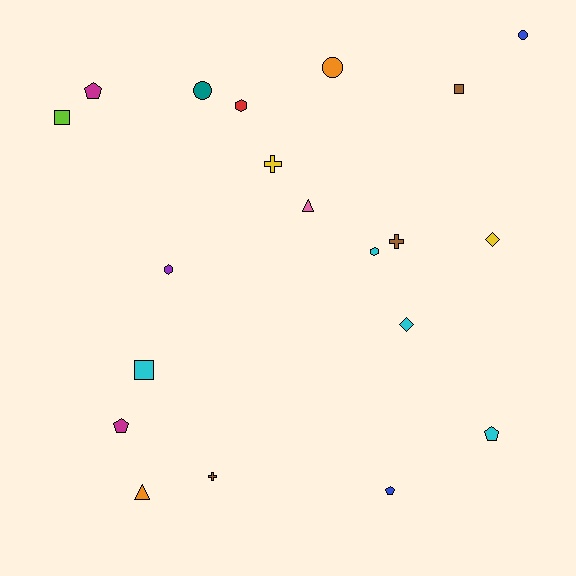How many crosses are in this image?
There are 3 crosses.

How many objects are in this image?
There are 20 objects.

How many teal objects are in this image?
There is 1 teal object.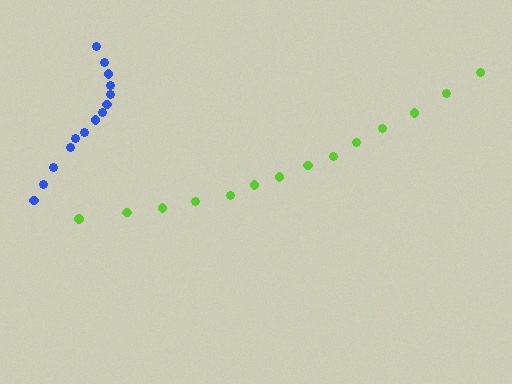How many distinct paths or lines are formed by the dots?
There are 2 distinct paths.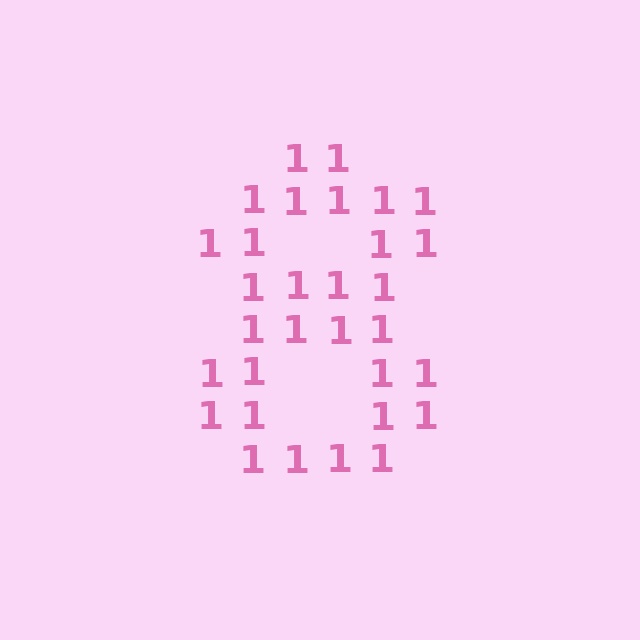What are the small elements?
The small elements are digit 1's.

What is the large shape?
The large shape is the digit 8.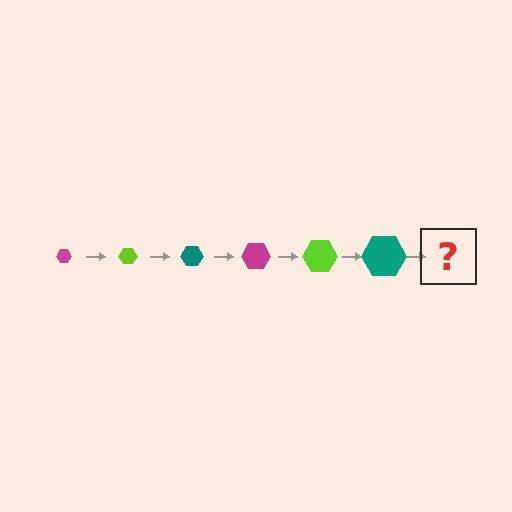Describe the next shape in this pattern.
It should be a magenta hexagon, larger than the previous one.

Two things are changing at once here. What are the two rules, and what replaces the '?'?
The two rules are that the hexagon grows larger each step and the color cycles through magenta, lime, and teal. The '?' should be a magenta hexagon, larger than the previous one.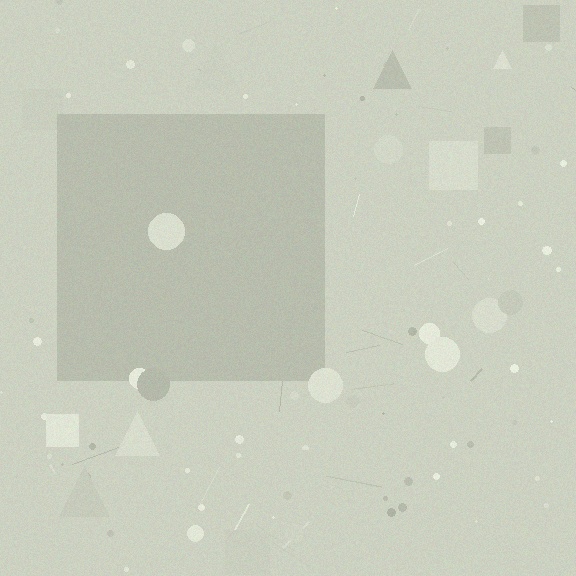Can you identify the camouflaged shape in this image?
The camouflaged shape is a square.